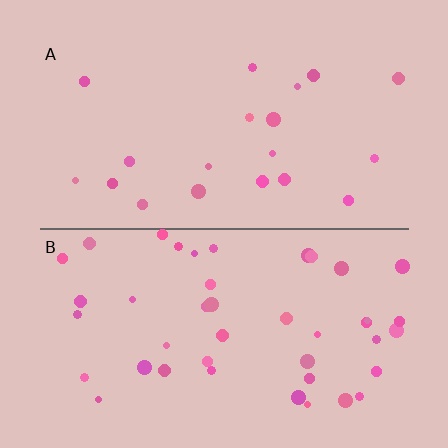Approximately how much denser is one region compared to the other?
Approximately 2.2× — region B over region A.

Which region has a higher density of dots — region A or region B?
B (the bottom).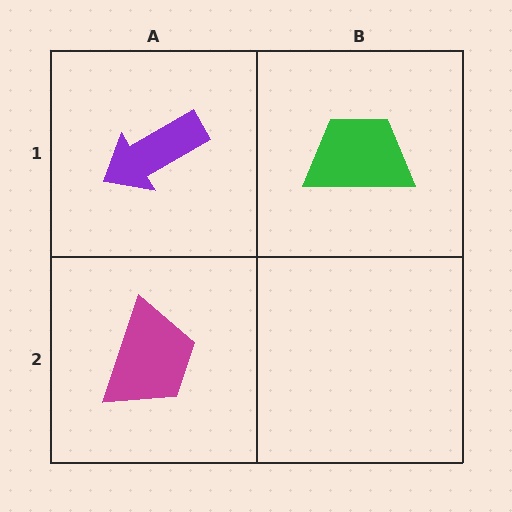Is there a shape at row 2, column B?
No, that cell is empty.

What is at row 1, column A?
A purple arrow.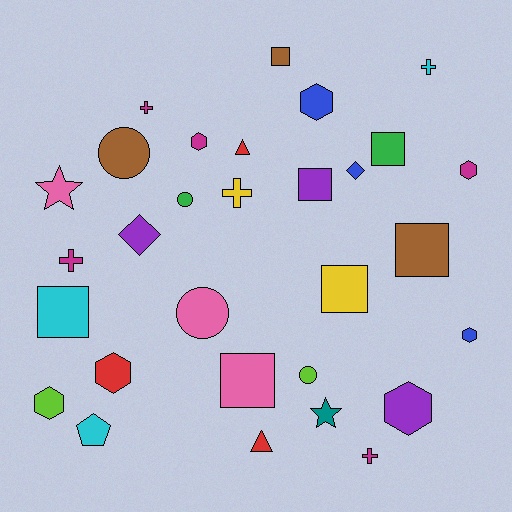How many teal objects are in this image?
There is 1 teal object.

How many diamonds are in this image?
There are 2 diamonds.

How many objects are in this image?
There are 30 objects.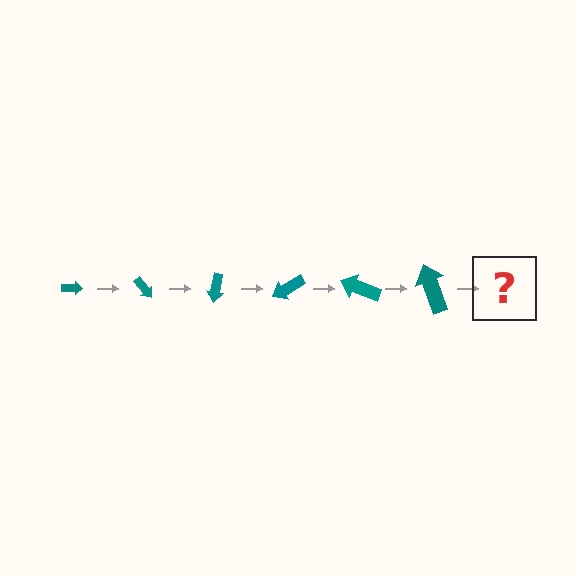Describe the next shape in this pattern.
It should be an arrow, larger than the previous one and rotated 300 degrees from the start.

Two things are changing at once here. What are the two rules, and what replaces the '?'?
The two rules are that the arrow grows larger each step and it rotates 50 degrees each step. The '?' should be an arrow, larger than the previous one and rotated 300 degrees from the start.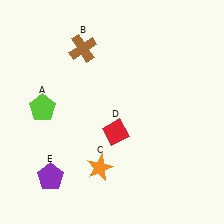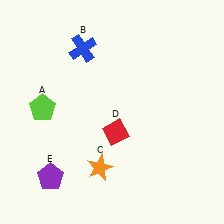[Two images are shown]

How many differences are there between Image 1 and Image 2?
There is 1 difference between the two images.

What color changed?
The cross (B) changed from brown in Image 1 to blue in Image 2.